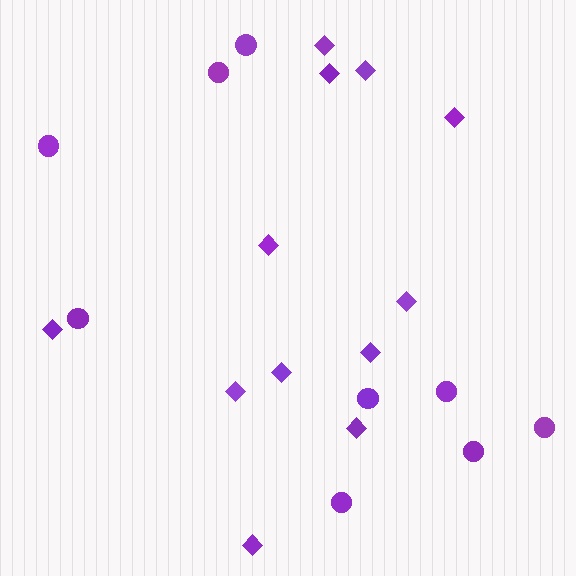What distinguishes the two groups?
There are 2 groups: one group of circles (9) and one group of diamonds (12).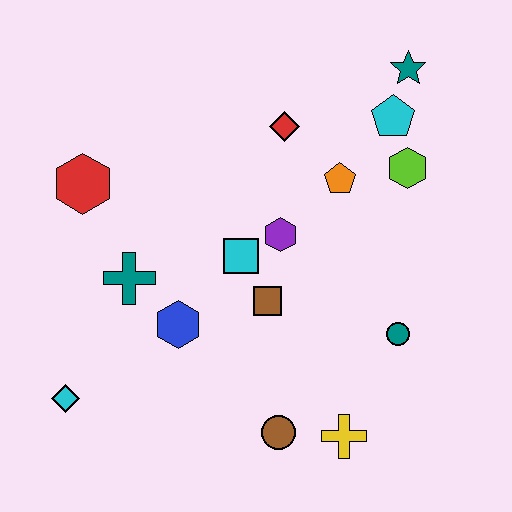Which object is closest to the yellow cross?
The brown circle is closest to the yellow cross.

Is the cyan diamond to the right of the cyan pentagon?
No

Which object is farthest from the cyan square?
The teal star is farthest from the cyan square.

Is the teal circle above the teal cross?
No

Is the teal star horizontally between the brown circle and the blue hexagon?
No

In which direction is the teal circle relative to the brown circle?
The teal circle is to the right of the brown circle.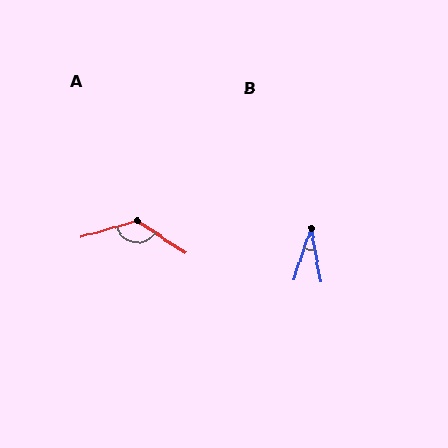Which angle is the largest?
A, at approximately 129 degrees.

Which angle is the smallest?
B, at approximately 28 degrees.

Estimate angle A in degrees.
Approximately 129 degrees.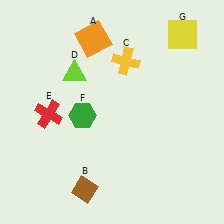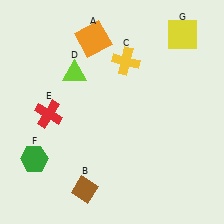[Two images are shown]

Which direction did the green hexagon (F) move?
The green hexagon (F) moved left.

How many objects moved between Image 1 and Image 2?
1 object moved between the two images.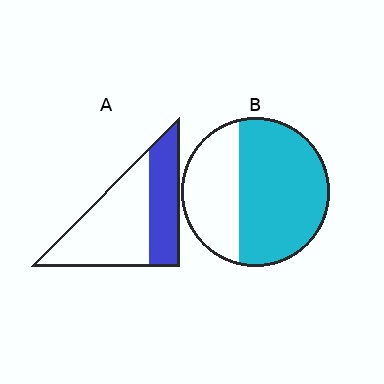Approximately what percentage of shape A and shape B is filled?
A is approximately 35% and B is approximately 65%.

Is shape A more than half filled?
No.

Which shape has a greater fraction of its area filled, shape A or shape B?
Shape B.